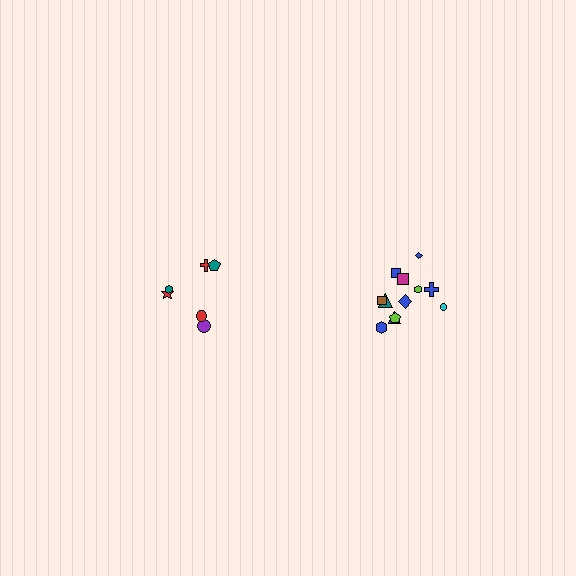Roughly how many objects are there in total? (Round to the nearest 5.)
Roughly 20 objects in total.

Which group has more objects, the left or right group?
The right group.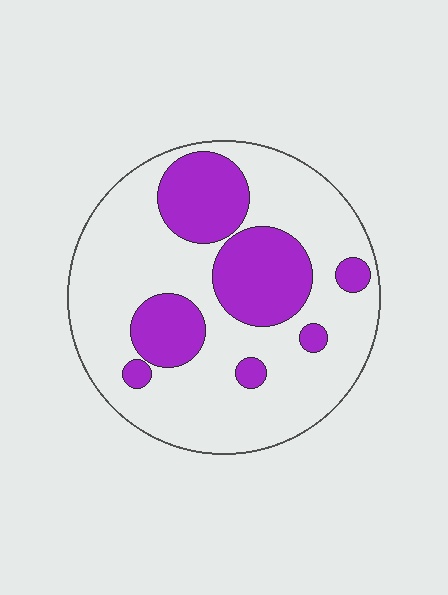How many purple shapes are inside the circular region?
7.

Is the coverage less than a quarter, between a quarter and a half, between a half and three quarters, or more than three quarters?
Between a quarter and a half.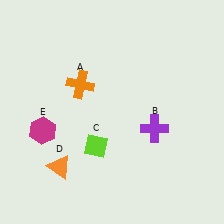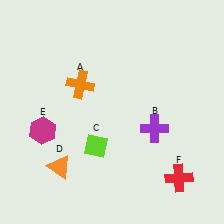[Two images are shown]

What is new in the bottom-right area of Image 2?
A red cross (F) was added in the bottom-right area of Image 2.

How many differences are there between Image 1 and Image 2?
There is 1 difference between the two images.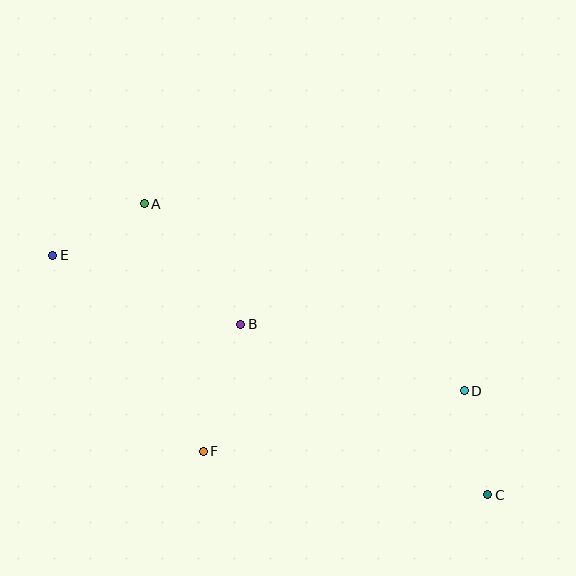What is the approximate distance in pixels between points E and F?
The distance between E and F is approximately 247 pixels.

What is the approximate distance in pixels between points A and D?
The distance between A and D is approximately 371 pixels.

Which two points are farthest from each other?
Points C and E are farthest from each other.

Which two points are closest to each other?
Points A and E are closest to each other.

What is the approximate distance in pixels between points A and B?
The distance between A and B is approximately 155 pixels.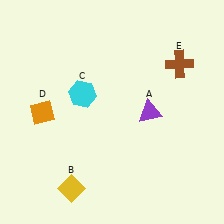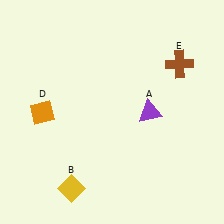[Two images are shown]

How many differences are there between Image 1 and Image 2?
There is 1 difference between the two images.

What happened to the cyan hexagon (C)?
The cyan hexagon (C) was removed in Image 2. It was in the top-left area of Image 1.